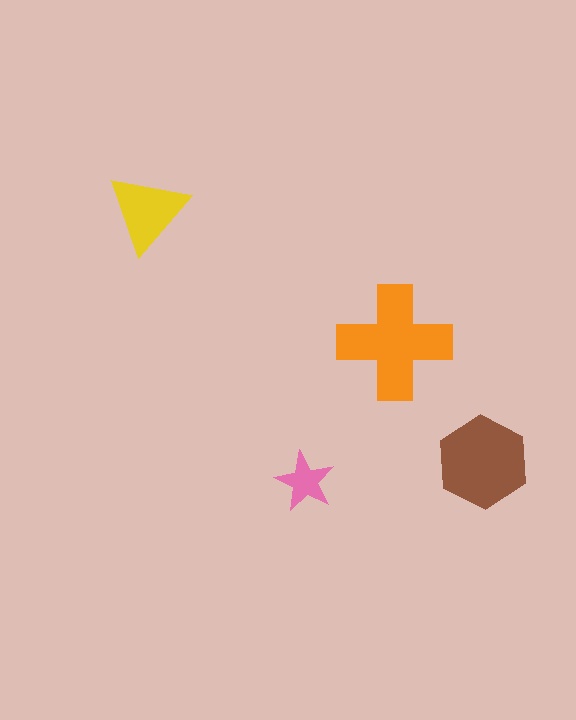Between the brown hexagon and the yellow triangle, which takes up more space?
The brown hexagon.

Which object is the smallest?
The pink star.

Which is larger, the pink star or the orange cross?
The orange cross.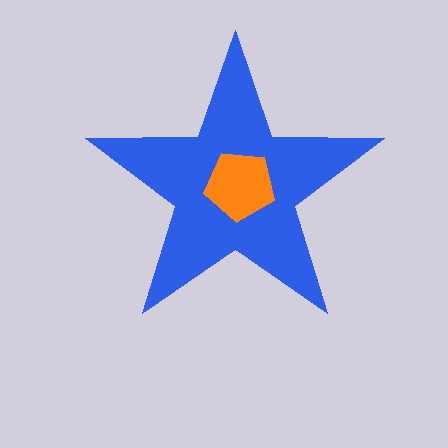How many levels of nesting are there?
2.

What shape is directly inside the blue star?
The orange pentagon.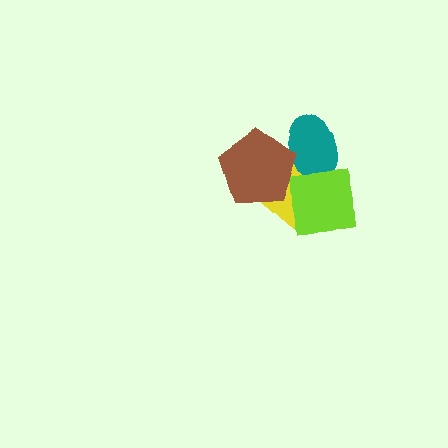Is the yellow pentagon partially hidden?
Yes, it is partially covered by another shape.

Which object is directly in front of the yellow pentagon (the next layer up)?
The teal ellipse is directly in front of the yellow pentagon.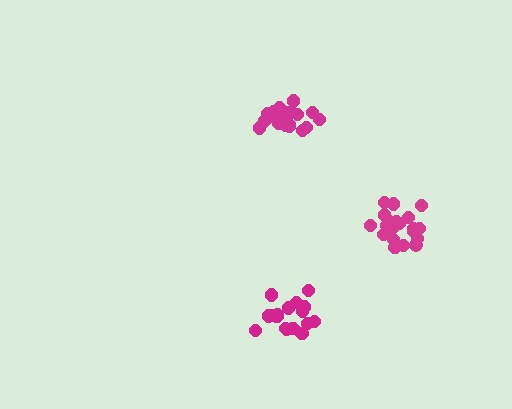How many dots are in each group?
Group 1: 21 dots, Group 2: 17 dots, Group 3: 21 dots (59 total).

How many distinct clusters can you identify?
There are 3 distinct clusters.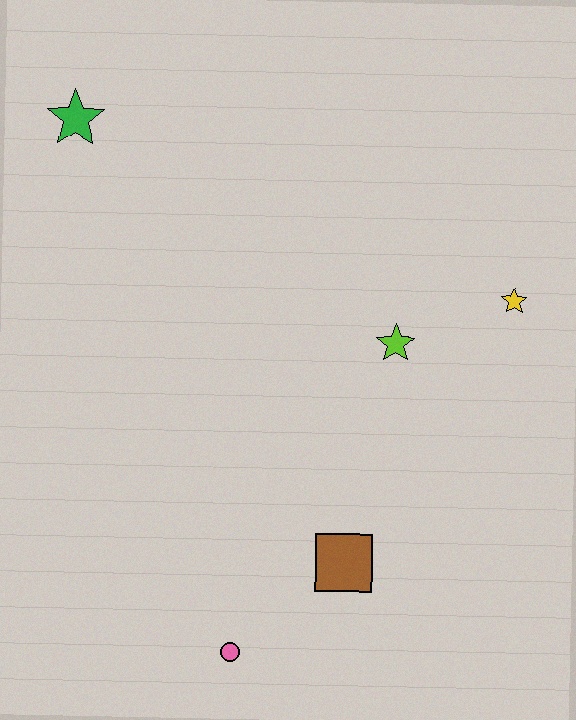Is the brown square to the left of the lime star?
Yes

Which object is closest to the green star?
The lime star is closest to the green star.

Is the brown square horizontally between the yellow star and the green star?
Yes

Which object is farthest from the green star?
The pink circle is farthest from the green star.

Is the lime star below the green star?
Yes